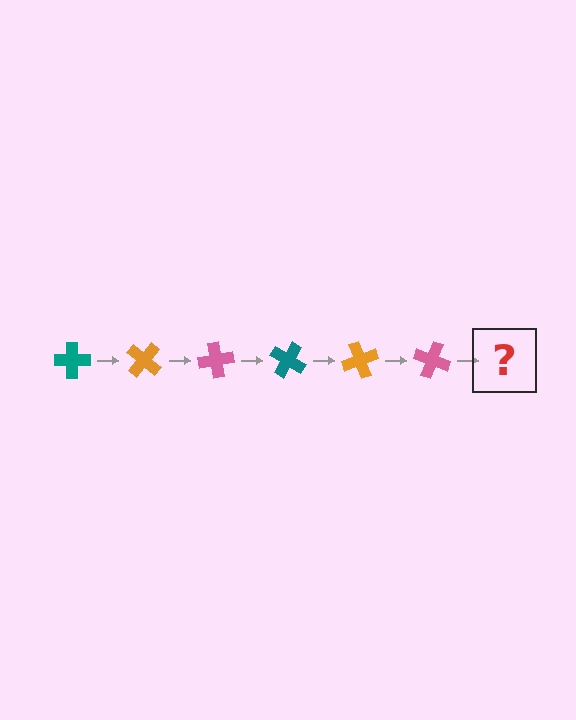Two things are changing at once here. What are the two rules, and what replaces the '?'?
The two rules are that it rotates 40 degrees each step and the color cycles through teal, orange, and pink. The '?' should be a teal cross, rotated 240 degrees from the start.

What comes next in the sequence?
The next element should be a teal cross, rotated 240 degrees from the start.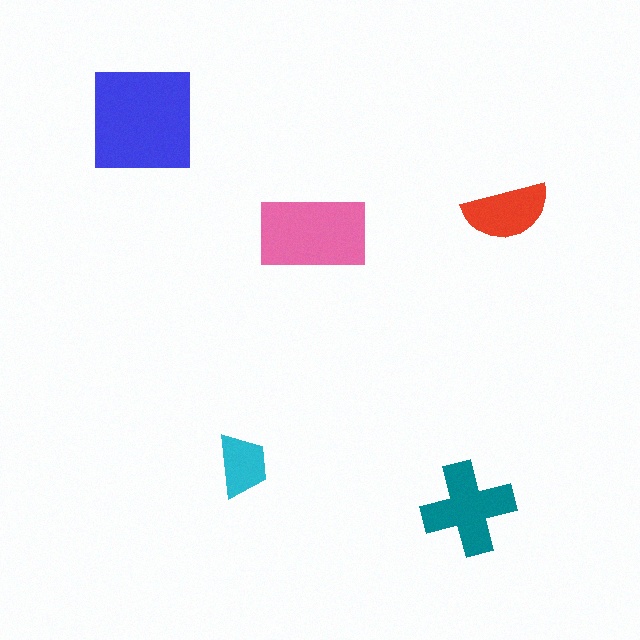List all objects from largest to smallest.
The blue square, the pink rectangle, the teal cross, the red semicircle, the cyan trapezoid.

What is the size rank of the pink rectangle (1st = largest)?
2nd.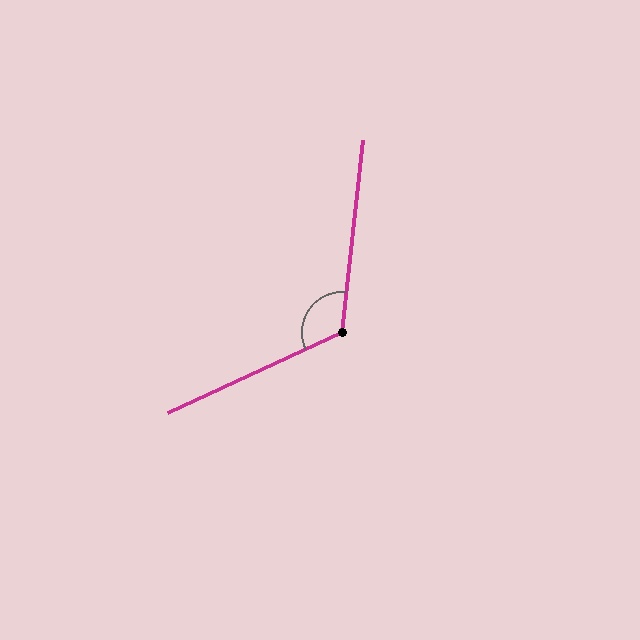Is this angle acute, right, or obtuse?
It is obtuse.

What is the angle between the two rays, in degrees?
Approximately 121 degrees.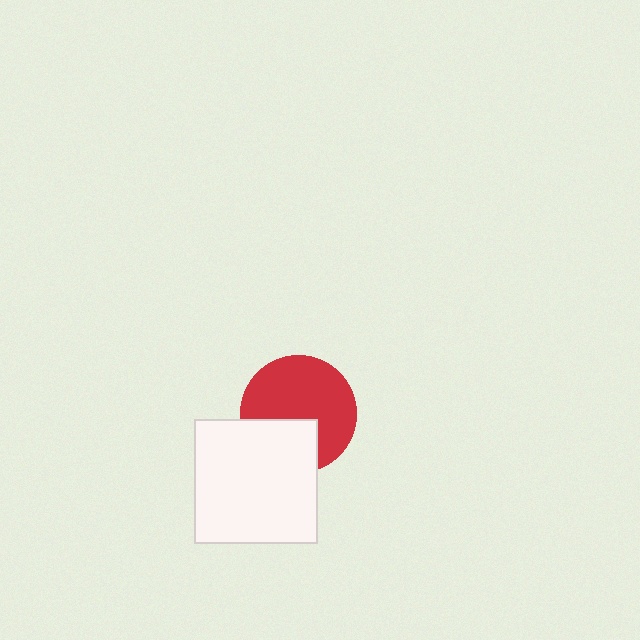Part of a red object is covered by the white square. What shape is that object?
It is a circle.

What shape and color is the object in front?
The object in front is a white square.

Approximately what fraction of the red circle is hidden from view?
Roughly 31% of the red circle is hidden behind the white square.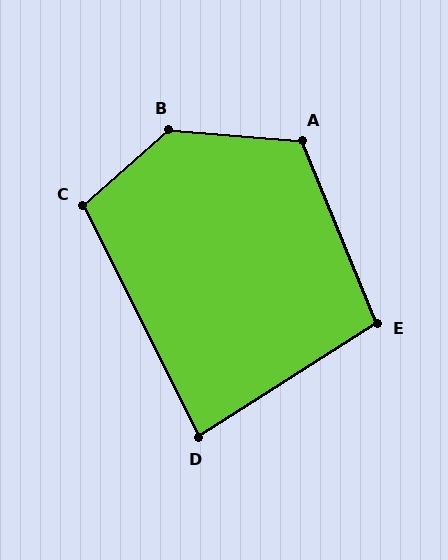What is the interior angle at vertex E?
Approximately 100 degrees (obtuse).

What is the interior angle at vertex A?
Approximately 117 degrees (obtuse).